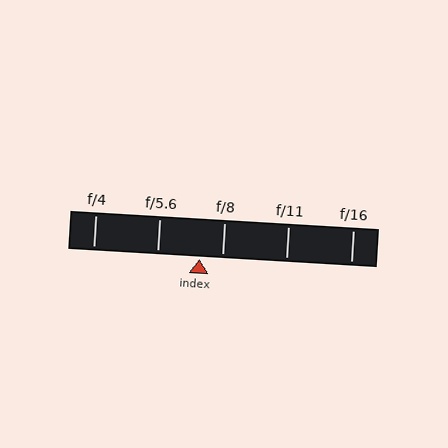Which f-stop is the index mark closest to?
The index mark is closest to f/8.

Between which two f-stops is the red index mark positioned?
The index mark is between f/5.6 and f/8.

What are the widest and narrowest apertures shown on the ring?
The widest aperture shown is f/4 and the narrowest is f/16.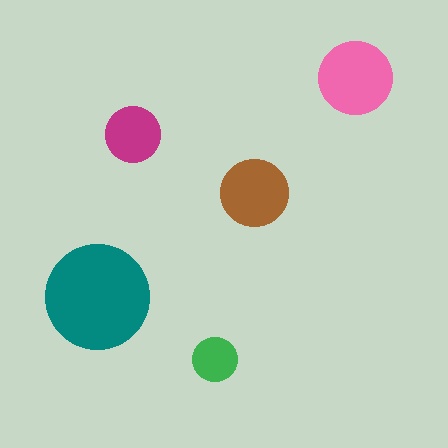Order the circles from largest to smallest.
the teal one, the pink one, the brown one, the magenta one, the green one.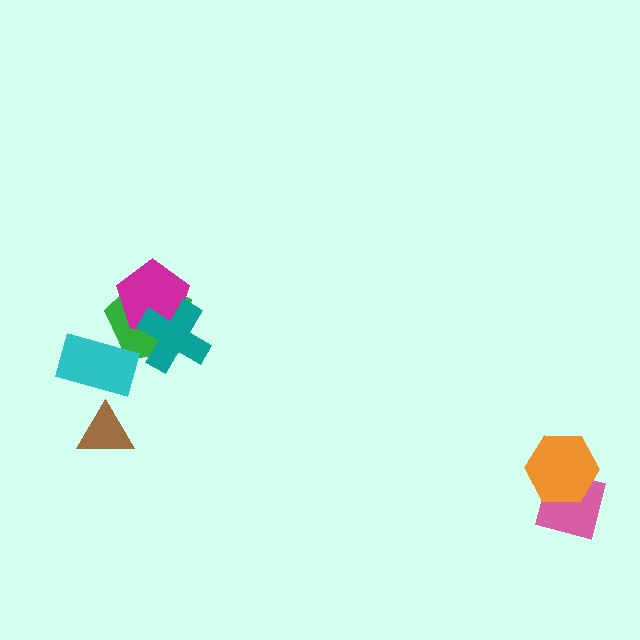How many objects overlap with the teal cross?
2 objects overlap with the teal cross.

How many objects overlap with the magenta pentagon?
2 objects overlap with the magenta pentagon.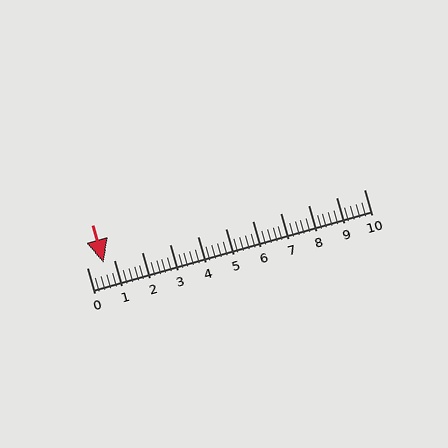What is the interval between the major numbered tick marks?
The major tick marks are spaced 1 units apart.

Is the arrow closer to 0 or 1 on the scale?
The arrow is closer to 1.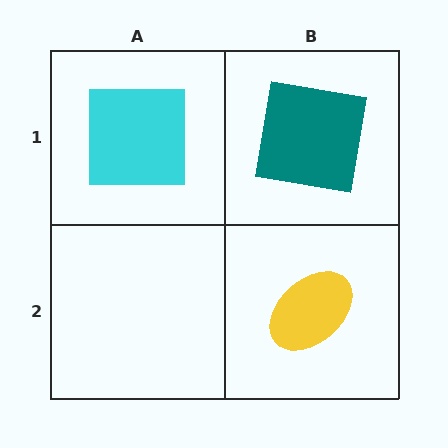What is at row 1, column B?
A teal square.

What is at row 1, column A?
A cyan square.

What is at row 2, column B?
A yellow ellipse.